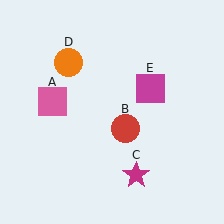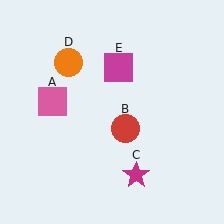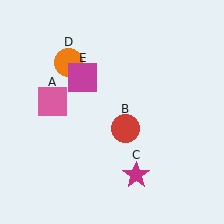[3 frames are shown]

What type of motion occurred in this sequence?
The magenta square (object E) rotated counterclockwise around the center of the scene.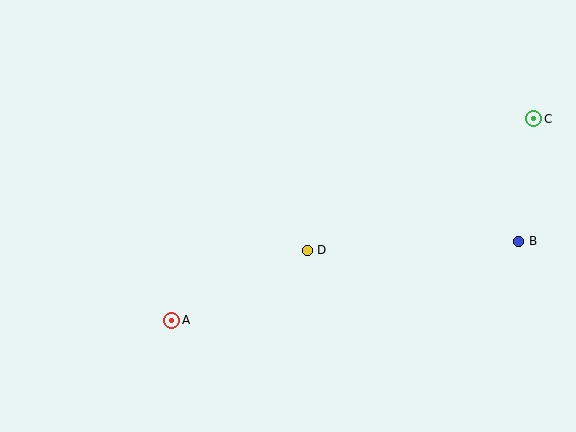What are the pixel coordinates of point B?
Point B is at (519, 241).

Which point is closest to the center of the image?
Point D at (307, 250) is closest to the center.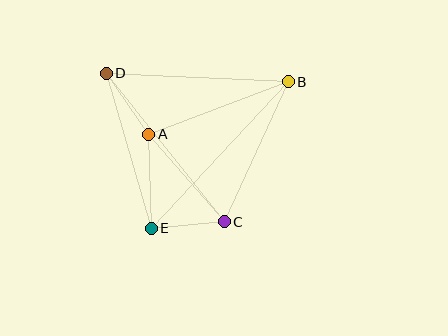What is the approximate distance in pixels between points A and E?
The distance between A and E is approximately 94 pixels.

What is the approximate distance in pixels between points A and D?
The distance between A and D is approximately 75 pixels.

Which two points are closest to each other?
Points C and E are closest to each other.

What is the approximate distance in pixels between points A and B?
The distance between A and B is approximately 149 pixels.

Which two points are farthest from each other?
Points B and E are farthest from each other.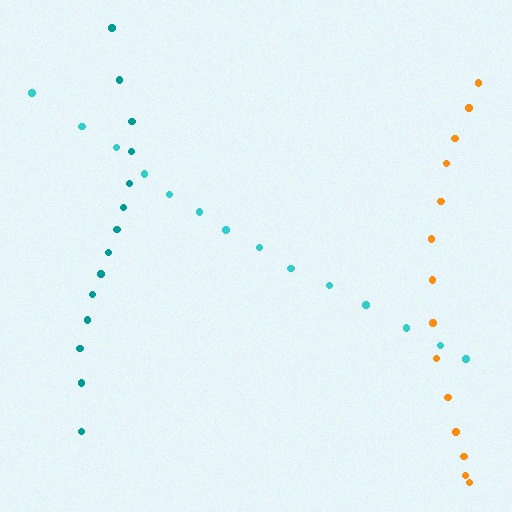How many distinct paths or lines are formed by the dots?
There are 3 distinct paths.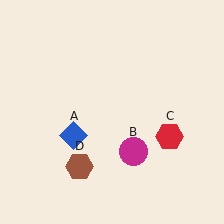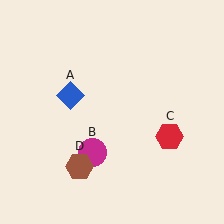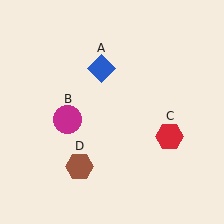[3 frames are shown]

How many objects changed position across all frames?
2 objects changed position: blue diamond (object A), magenta circle (object B).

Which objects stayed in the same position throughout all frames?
Red hexagon (object C) and brown hexagon (object D) remained stationary.